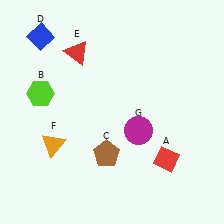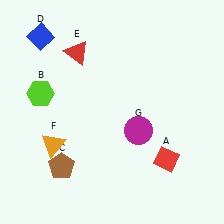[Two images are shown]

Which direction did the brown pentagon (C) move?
The brown pentagon (C) moved left.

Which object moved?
The brown pentagon (C) moved left.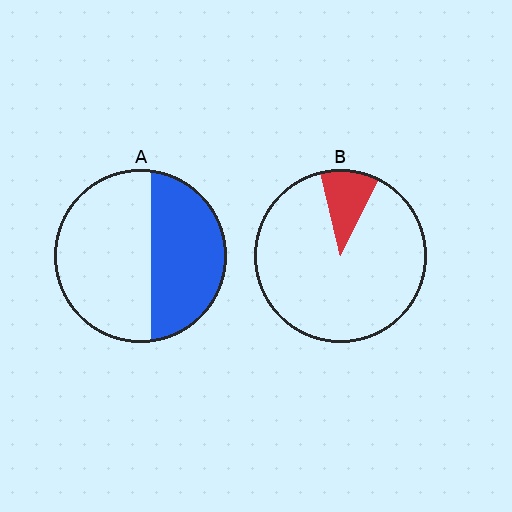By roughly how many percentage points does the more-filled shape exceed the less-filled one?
By roughly 30 percentage points (A over B).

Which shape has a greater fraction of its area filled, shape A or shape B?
Shape A.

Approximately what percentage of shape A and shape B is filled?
A is approximately 40% and B is approximately 10%.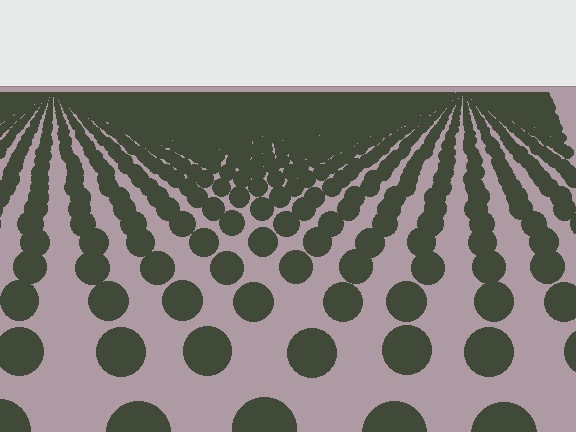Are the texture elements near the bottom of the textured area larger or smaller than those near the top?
Larger. Near the bottom, elements are closer to the viewer and appear at a bigger on-screen size.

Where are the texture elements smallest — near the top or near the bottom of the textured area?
Near the top.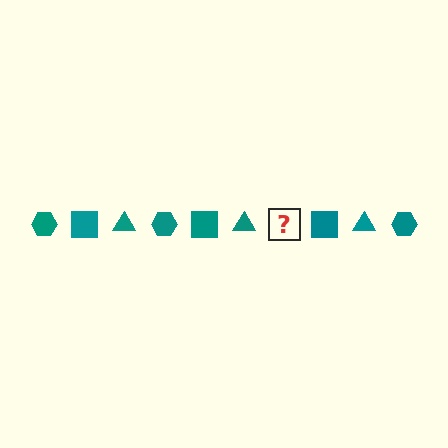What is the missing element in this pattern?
The missing element is a teal hexagon.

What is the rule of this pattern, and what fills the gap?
The rule is that the pattern cycles through hexagon, square, triangle shapes in teal. The gap should be filled with a teal hexagon.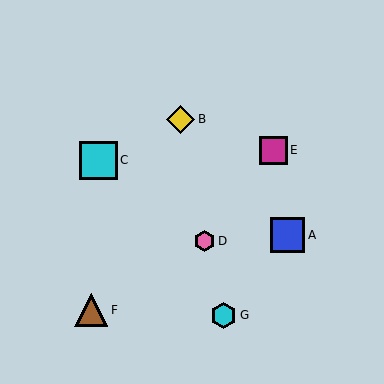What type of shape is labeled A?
Shape A is a blue square.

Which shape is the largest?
The cyan square (labeled C) is the largest.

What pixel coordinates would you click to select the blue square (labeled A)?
Click at (287, 235) to select the blue square A.